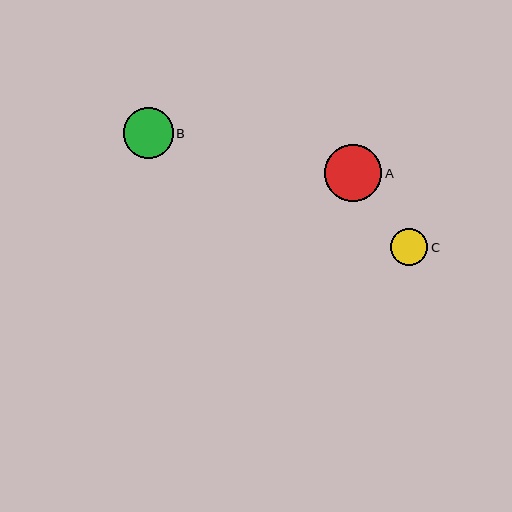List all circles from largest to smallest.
From largest to smallest: A, B, C.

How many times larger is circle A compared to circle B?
Circle A is approximately 1.1 times the size of circle B.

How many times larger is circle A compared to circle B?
Circle A is approximately 1.1 times the size of circle B.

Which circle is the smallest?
Circle C is the smallest with a size of approximately 37 pixels.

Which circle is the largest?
Circle A is the largest with a size of approximately 57 pixels.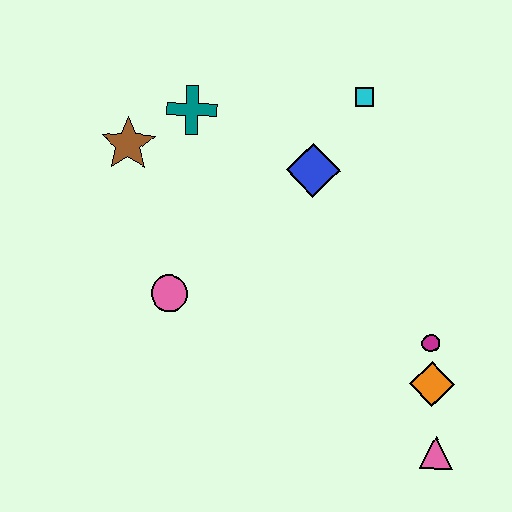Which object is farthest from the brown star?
The pink triangle is farthest from the brown star.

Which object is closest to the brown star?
The teal cross is closest to the brown star.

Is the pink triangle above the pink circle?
No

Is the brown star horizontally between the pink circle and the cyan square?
No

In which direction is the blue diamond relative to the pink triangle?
The blue diamond is above the pink triangle.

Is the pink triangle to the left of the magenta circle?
No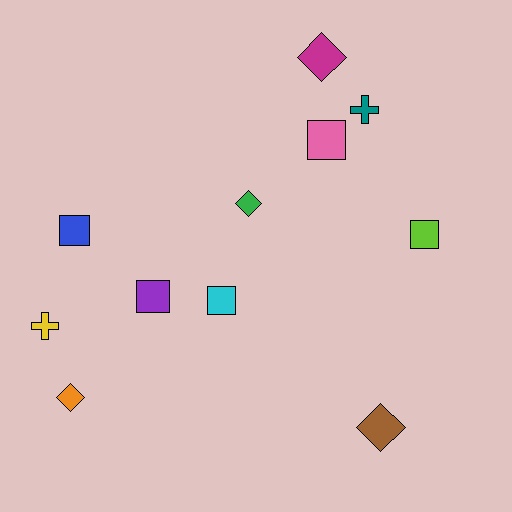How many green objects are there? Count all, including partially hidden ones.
There is 1 green object.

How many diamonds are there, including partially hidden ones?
There are 4 diamonds.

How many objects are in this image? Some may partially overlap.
There are 11 objects.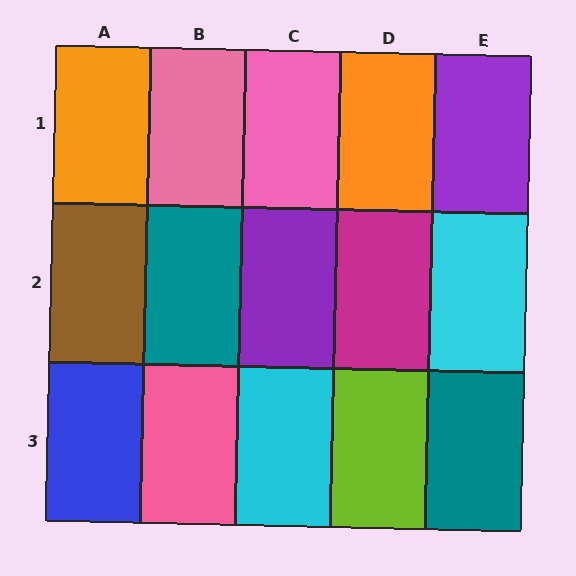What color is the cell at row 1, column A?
Orange.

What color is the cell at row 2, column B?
Teal.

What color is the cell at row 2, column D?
Magenta.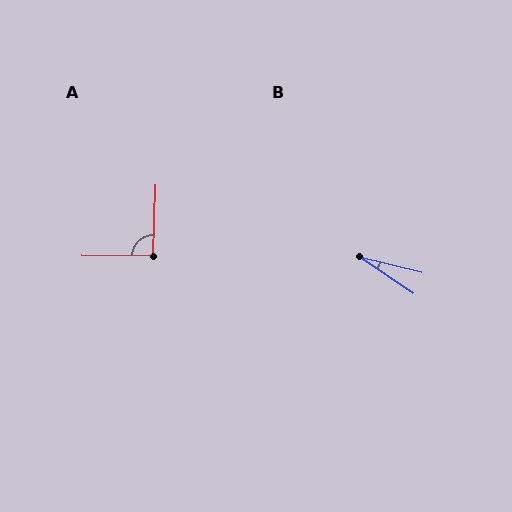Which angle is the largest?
A, at approximately 91 degrees.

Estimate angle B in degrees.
Approximately 20 degrees.